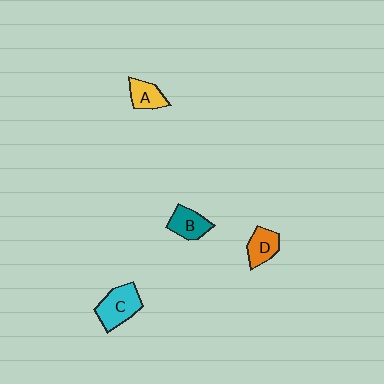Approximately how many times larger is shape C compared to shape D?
Approximately 1.5 times.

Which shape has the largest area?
Shape C (cyan).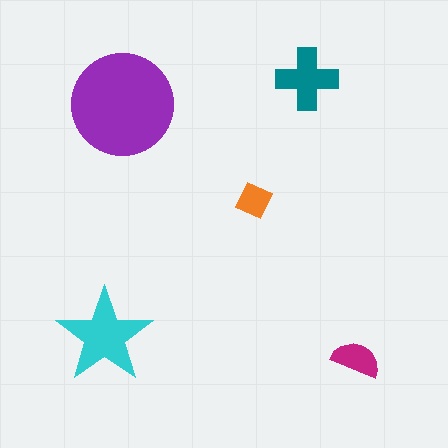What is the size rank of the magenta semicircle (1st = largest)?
4th.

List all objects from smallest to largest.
The orange square, the magenta semicircle, the teal cross, the cyan star, the purple circle.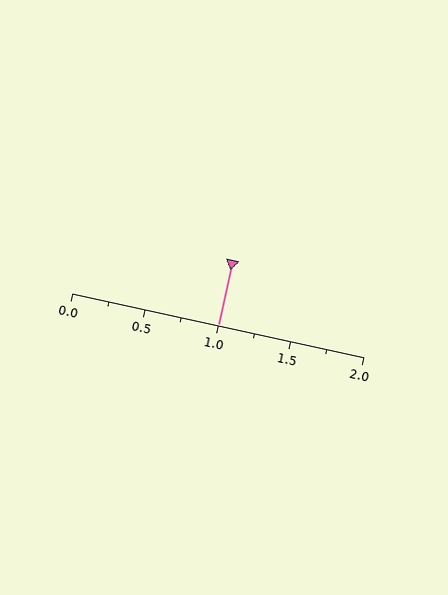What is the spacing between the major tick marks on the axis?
The major ticks are spaced 0.5 apart.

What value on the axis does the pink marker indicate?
The marker indicates approximately 1.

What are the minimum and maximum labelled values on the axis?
The axis runs from 0.0 to 2.0.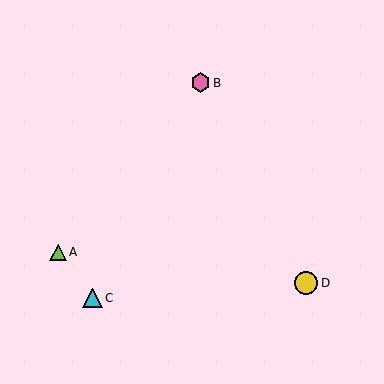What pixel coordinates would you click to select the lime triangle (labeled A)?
Click at (58, 252) to select the lime triangle A.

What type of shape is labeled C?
Shape C is a cyan triangle.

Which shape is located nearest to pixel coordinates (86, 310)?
The cyan triangle (labeled C) at (92, 298) is nearest to that location.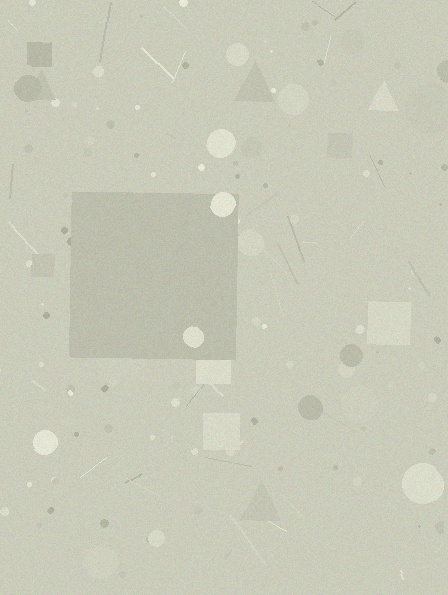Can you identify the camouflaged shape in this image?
The camouflaged shape is a square.